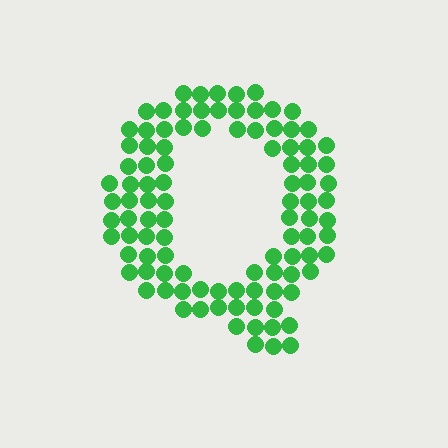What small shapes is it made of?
It is made of small circles.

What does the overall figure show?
The overall figure shows the letter Q.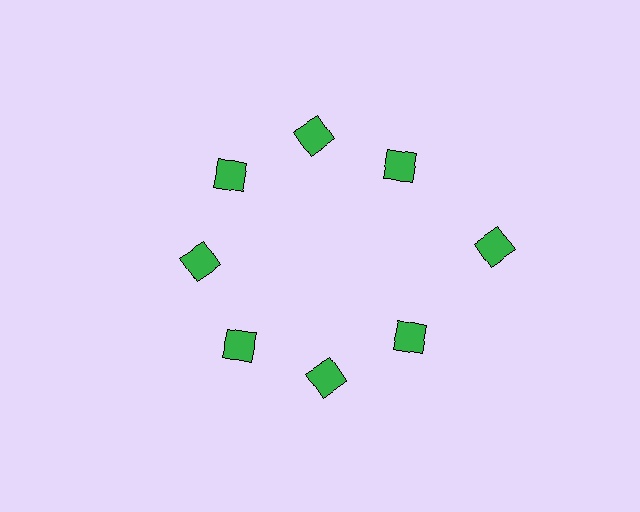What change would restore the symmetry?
The symmetry would be restored by moving it inward, back onto the ring so that all 8 diamonds sit at equal angles and equal distance from the center.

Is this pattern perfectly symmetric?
No. The 8 green diamonds are arranged in a ring, but one element near the 3 o'clock position is pushed outward from the center, breaking the 8-fold rotational symmetry.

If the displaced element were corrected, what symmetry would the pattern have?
It would have 8-fold rotational symmetry — the pattern would map onto itself every 45 degrees.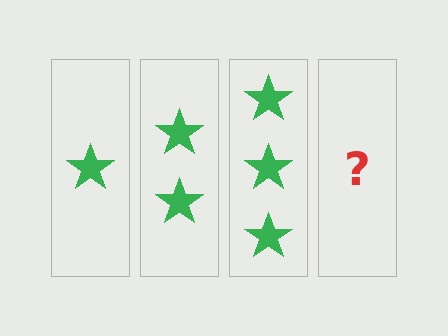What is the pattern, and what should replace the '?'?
The pattern is that each step adds one more star. The '?' should be 4 stars.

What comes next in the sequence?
The next element should be 4 stars.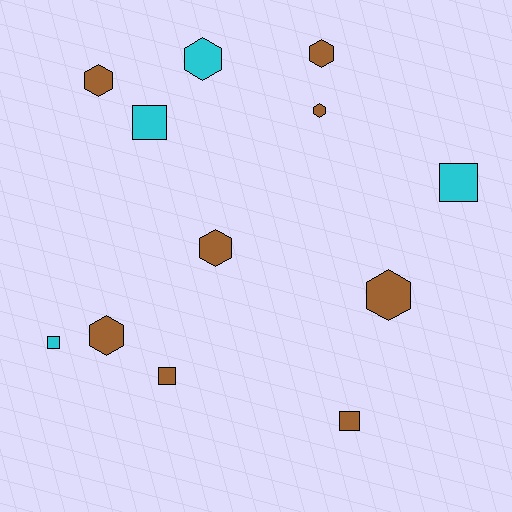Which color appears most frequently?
Brown, with 8 objects.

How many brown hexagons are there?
There are 6 brown hexagons.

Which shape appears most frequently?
Hexagon, with 7 objects.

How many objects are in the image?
There are 12 objects.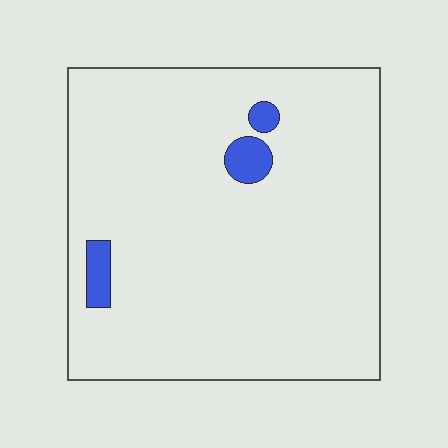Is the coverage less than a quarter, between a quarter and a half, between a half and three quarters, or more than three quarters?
Less than a quarter.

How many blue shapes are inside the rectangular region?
3.